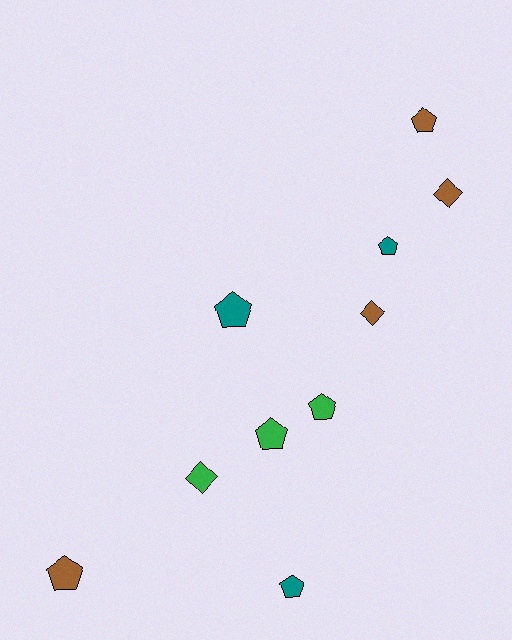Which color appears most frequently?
Brown, with 4 objects.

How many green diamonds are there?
There is 1 green diamond.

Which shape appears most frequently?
Pentagon, with 7 objects.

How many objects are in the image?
There are 10 objects.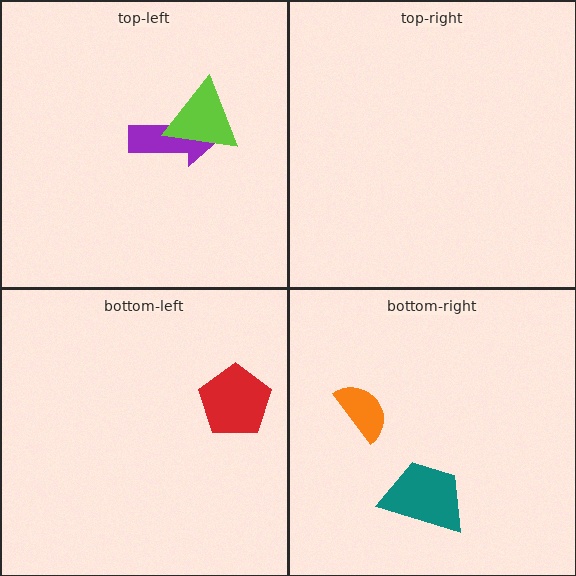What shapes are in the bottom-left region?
The red pentagon.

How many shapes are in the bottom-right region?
2.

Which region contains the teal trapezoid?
The bottom-right region.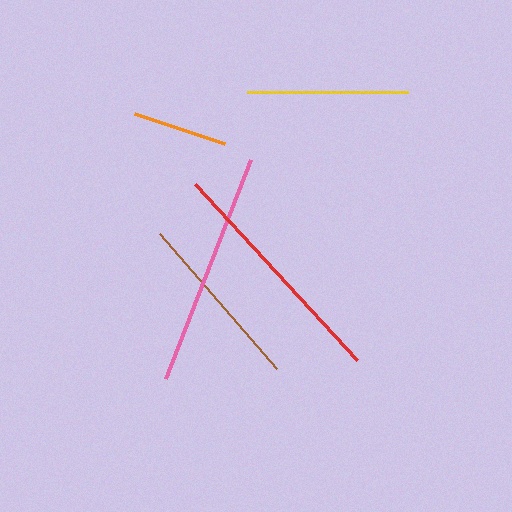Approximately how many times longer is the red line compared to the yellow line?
The red line is approximately 1.5 times the length of the yellow line.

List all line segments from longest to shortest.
From longest to shortest: red, pink, brown, yellow, orange.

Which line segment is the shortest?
The orange line is the shortest at approximately 96 pixels.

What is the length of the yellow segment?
The yellow segment is approximately 161 pixels long.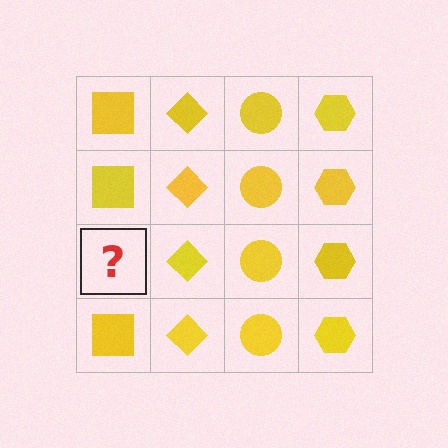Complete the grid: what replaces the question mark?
The question mark should be replaced with a yellow square.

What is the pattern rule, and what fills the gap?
The rule is that each column has a consistent shape. The gap should be filled with a yellow square.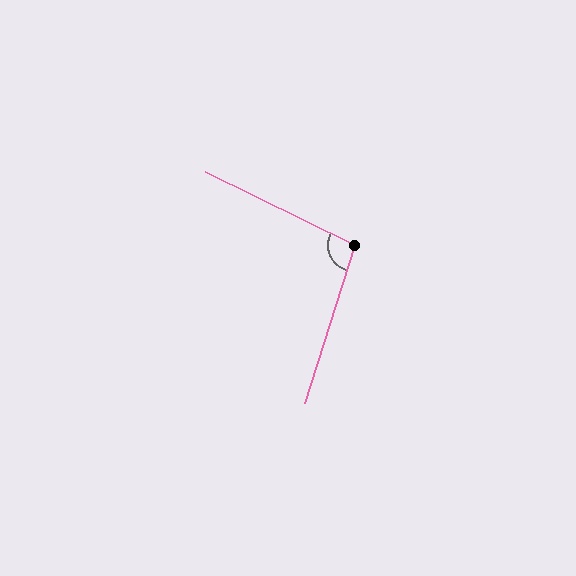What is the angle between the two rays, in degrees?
Approximately 98 degrees.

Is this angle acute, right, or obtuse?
It is obtuse.